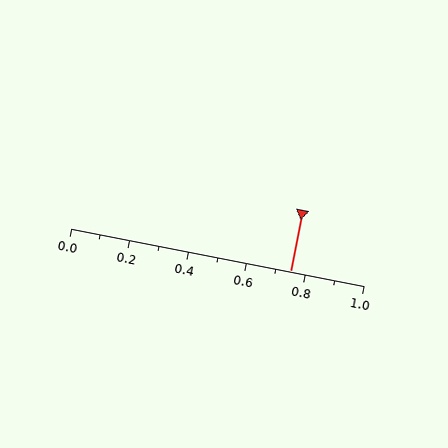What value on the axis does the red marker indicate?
The marker indicates approximately 0.75.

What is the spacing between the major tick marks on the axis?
The major ticks are spaced 0.2 apart.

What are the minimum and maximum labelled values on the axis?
The axis runs from 0.0 to 1.0.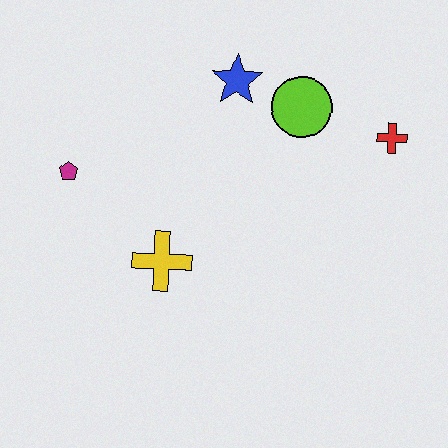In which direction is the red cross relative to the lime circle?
The red cross is to the right of the lime circle.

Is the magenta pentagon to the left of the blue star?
Yes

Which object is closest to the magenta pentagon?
The yellow cross is closest to the magenta pentagon.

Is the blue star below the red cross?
No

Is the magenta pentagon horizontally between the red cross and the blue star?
No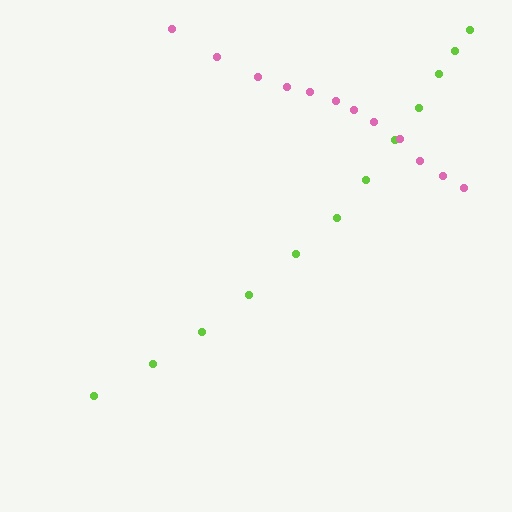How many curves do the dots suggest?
There are 2 distinct paths.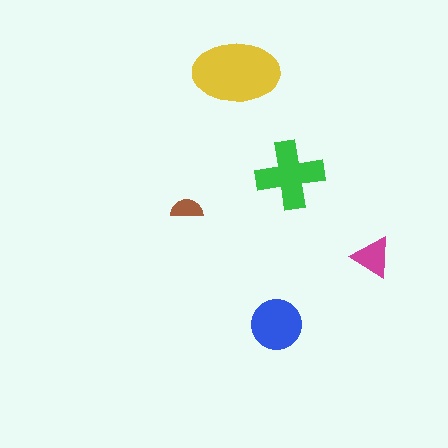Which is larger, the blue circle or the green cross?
The green cross.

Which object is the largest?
The yellow ellipse.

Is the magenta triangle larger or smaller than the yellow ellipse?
Smaller.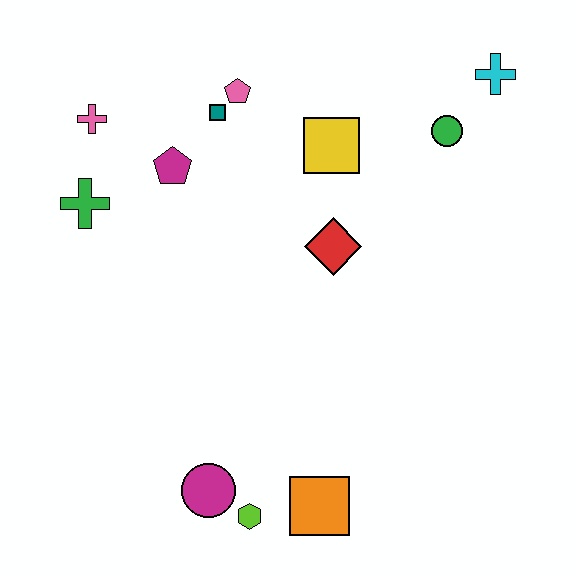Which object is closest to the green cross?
The pink cross is closest to the green cross.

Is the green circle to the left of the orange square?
No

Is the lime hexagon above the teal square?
No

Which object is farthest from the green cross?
The cyan cross is farthest from the green cross.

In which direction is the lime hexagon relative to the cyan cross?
The lime hexagon is below the cyan cross.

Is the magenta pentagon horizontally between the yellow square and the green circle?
No